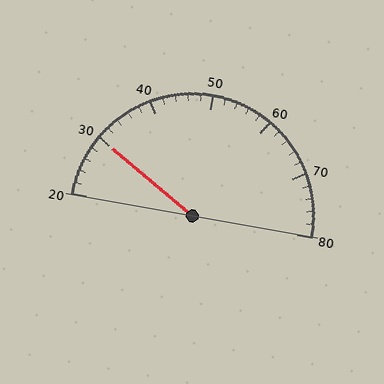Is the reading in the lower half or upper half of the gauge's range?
The reading is in the lower half of the range (20 to 80).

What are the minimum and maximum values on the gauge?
The gauge ranges from 20 to 80.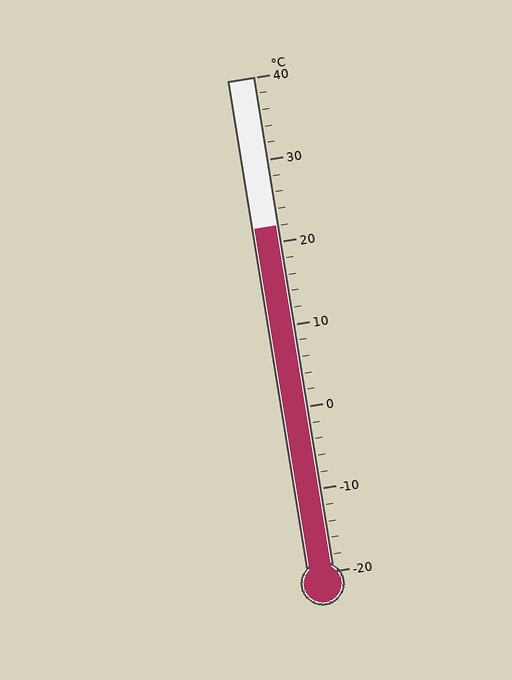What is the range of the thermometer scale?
The thermometer scale ranges from -20°C to 40°C.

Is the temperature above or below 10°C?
The temperature is above 10°C.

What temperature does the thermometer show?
The thermometer shows approximately 22°C.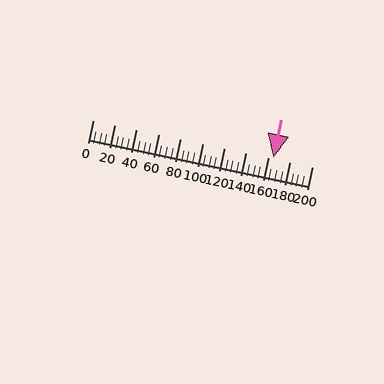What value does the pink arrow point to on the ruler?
The pink arrow points to approximately 165.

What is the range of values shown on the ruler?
The ruler shows values from 0 to 200.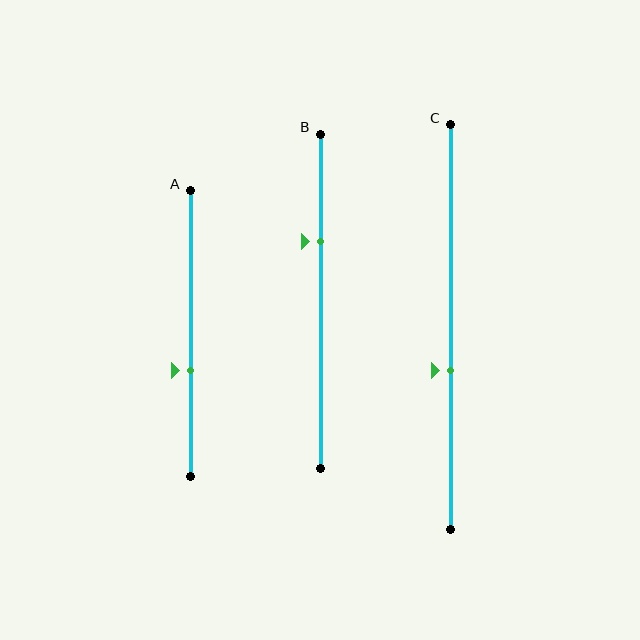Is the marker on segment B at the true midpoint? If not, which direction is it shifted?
No, the marker on segment B is shifted upward by about 18% of the segment length.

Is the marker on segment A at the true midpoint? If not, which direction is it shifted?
No, the marker on segment A is shifted downward by about 13% of the segment length.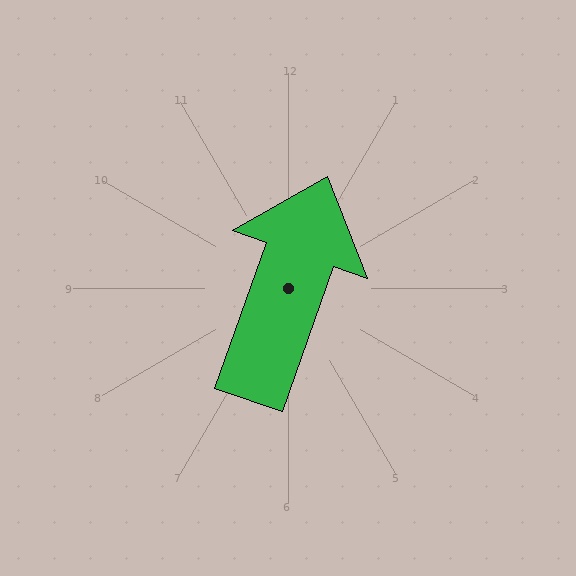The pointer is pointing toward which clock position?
Roughly 1 o'clock.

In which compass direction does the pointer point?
North.